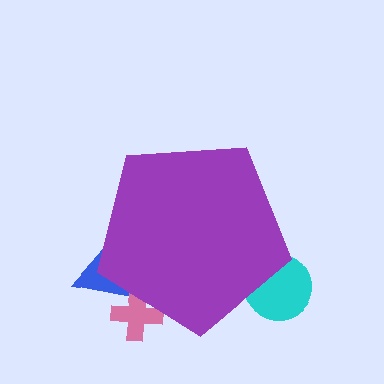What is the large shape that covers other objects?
A purple pentagon.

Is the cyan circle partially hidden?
Yes, the cyan circle is partially hidden behind the purple pentagon.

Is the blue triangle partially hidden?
Yes, the blue triangle is partially hidden behind the purple pentagon.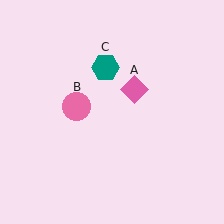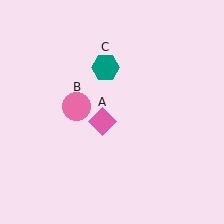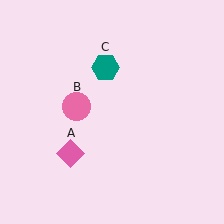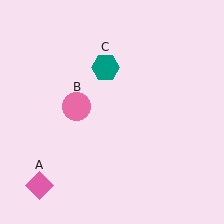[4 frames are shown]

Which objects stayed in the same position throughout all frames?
Pink circle (object B) and teal hexagon (object C) remained stationary.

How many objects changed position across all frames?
1 object changed position: pink diamond (object A).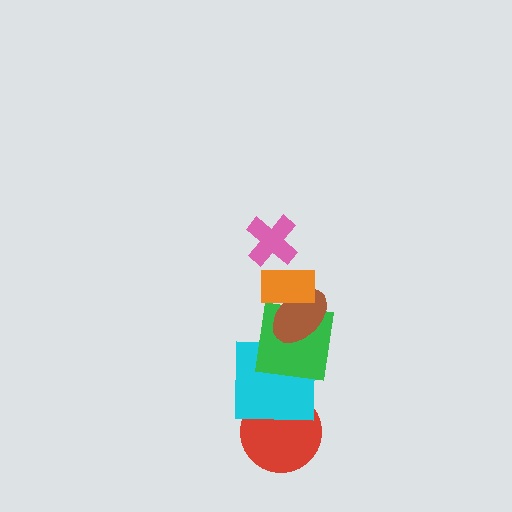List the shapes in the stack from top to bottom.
From top to bottom: the pink cross, the orange rectangle, the brown ellipse, the green square, the cyan square, the red circle.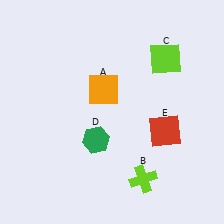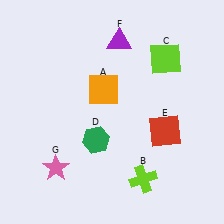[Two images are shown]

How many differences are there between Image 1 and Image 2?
There are 2 differences between the two images.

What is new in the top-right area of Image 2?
A purple triangle (F) was added in the top-right area of Image 2.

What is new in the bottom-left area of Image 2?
A pink star (G) was added in the bottom-left area of Image 2.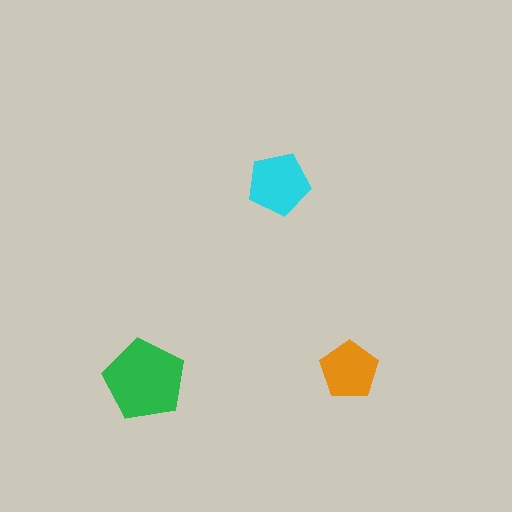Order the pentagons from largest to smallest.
the green one, the cyan one, the orange one.